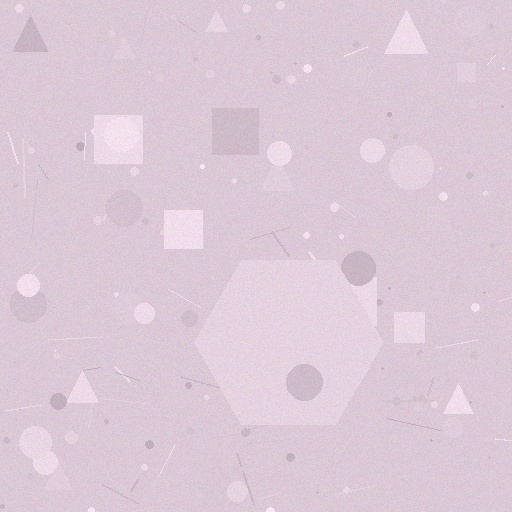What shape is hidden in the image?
A hexagon is hidden in the image.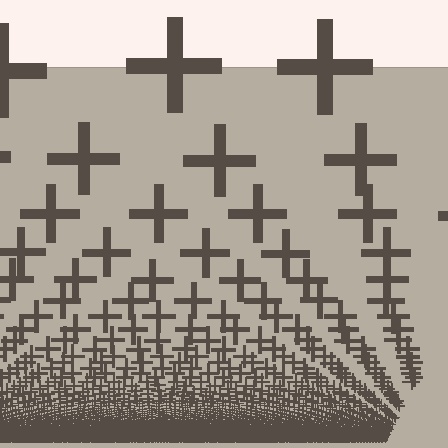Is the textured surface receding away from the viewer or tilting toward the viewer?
The surface appears to tilt toward the viewer. Texture elements get larger and sparser toward the top.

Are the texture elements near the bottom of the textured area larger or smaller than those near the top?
Smaller. The gradient is inverted — elements near the bottom are smaller and denser.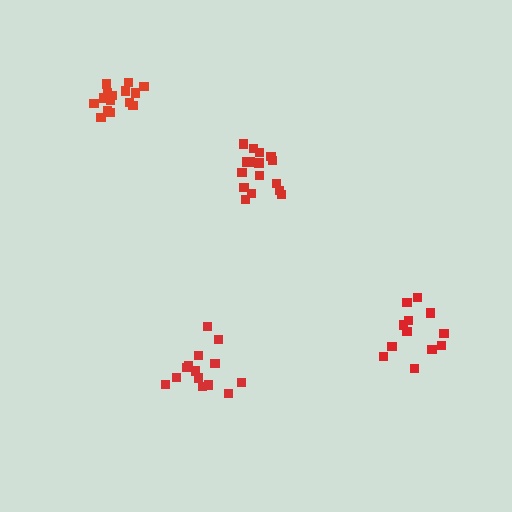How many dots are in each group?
Group 1: 16 dots, Group 2: 12 dots, Group 3: 14 dots, Group 4: 15 dots (57 total).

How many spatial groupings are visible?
There are 4 spatial groupings.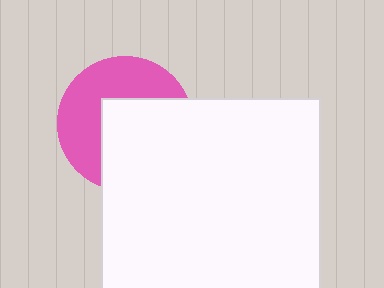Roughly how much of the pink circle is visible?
About half of it is visible (roughly 48%).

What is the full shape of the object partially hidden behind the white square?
The partially hidden object is a pink circle.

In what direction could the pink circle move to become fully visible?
The pink circle could move toward the upper-left. That would shift it out from behind the white square entirely.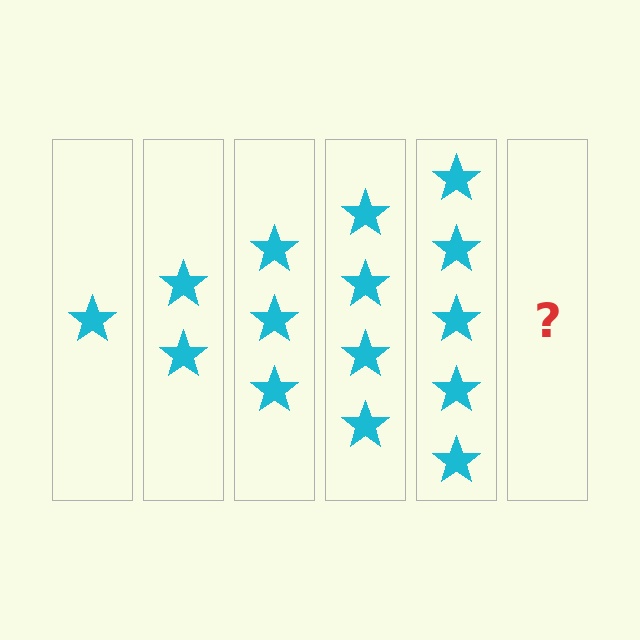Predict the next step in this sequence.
The next step is 6 stars.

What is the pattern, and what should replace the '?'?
The pattern is that each step adds one more star. The '?' should be 6 stars.